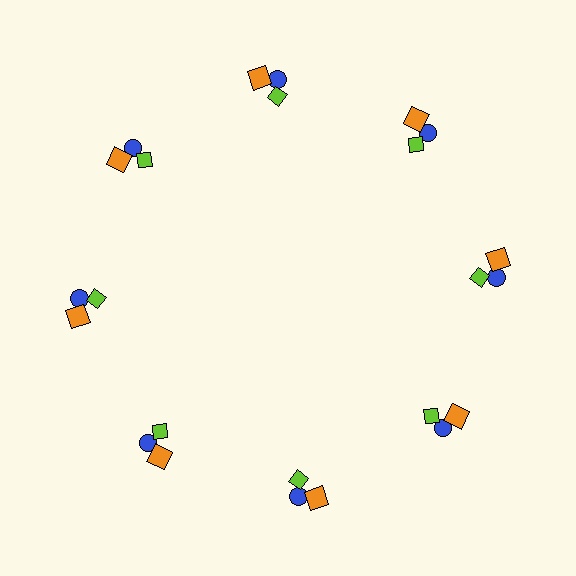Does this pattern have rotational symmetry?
Yes, this pattern has 8-fold rotational symmetry. It looks the same after rotating 45 degrees around the center.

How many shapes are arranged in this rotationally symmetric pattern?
There are 24 shapes, arranged in 8 groups of 3.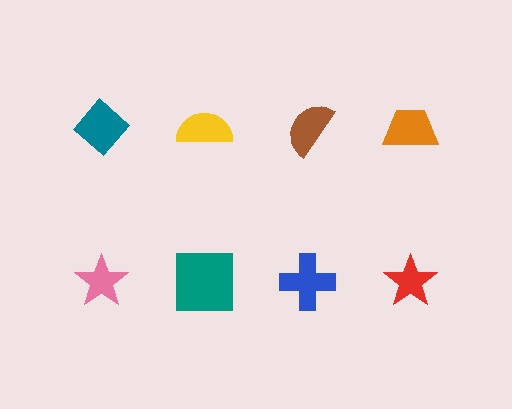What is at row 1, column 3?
A brown semicircle.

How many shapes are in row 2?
4 shapes.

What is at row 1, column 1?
A teal diamond.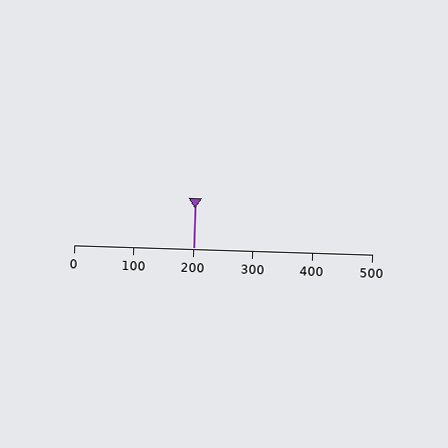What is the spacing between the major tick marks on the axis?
The major ticks are spaced 100 apart.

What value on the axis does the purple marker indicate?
The marker indicates approximately 200.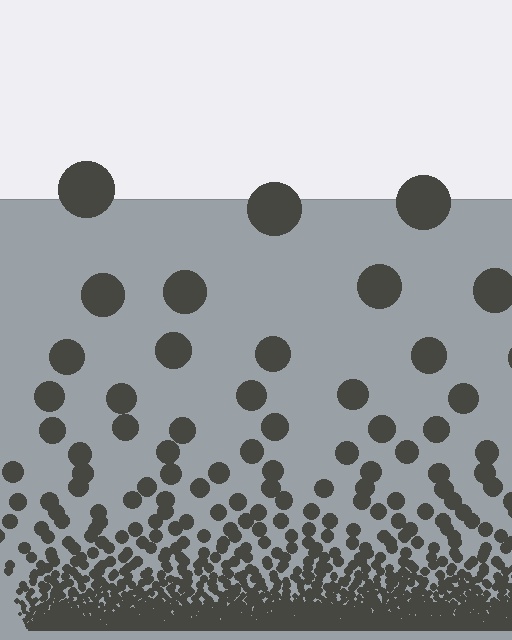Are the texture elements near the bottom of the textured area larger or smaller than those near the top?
Smaller. The gradient is inverted — elements near the bottom are smaller and denser.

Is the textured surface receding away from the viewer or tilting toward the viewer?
The surface appears to tilt toward the viewer. Texture elements get larger and sparser toward the top.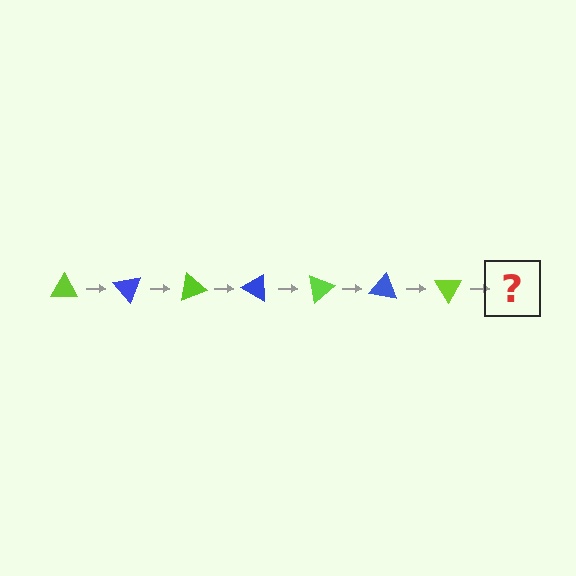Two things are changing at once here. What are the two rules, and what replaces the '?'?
The two rules are that it rotates 50 degrees each step and the color cycles through lime and blue. The '?' should be a blue triangle, rotated 350 degrees from the start.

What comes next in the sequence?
The next element should be a blue triangle, rotated 350 degrees from the start.